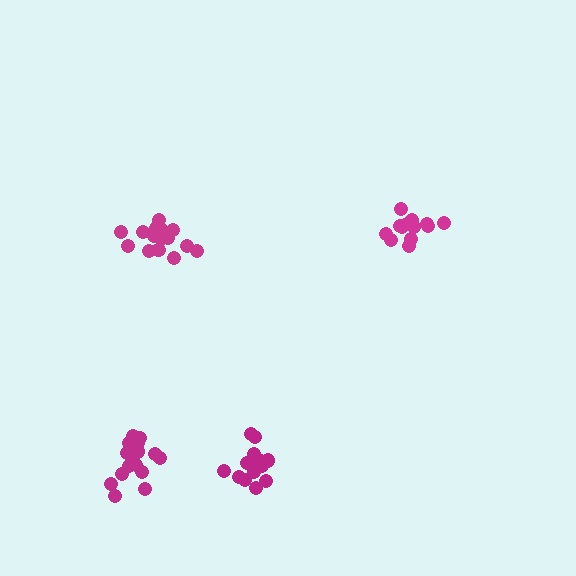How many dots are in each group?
Group 1: 13 dots, Group 2: 15 dots, Group 3: 15 dots, Group 4: 18 dots (61 total).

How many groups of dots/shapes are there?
There are 4 groups.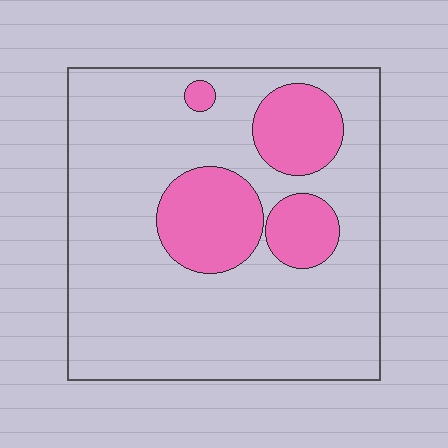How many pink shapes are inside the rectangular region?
4.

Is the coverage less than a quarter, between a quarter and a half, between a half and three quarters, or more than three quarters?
Less than a quarter.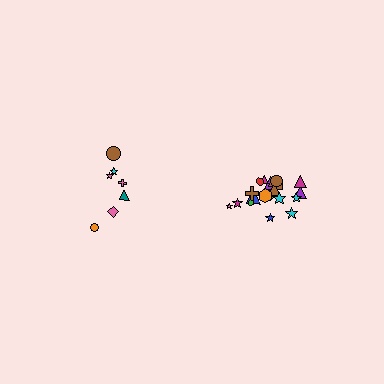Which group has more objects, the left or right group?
The right group.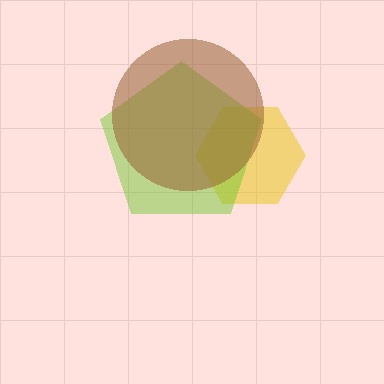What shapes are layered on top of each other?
The layered shapes are: a yellow hexagon, a lime pentagon, a brown circle.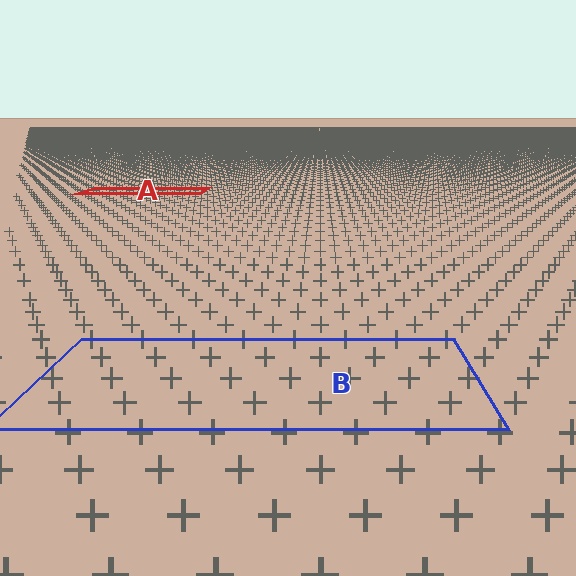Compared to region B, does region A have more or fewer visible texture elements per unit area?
Region A has more texture elements per unit area — they are packed more densely because it is farther away.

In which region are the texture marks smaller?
The texture marks are smaller in region A, because it is farther away.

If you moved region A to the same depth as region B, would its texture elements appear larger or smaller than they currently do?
They would appear larger. At a closer depth, the same texture elements are projected at a bigger on-screen size.